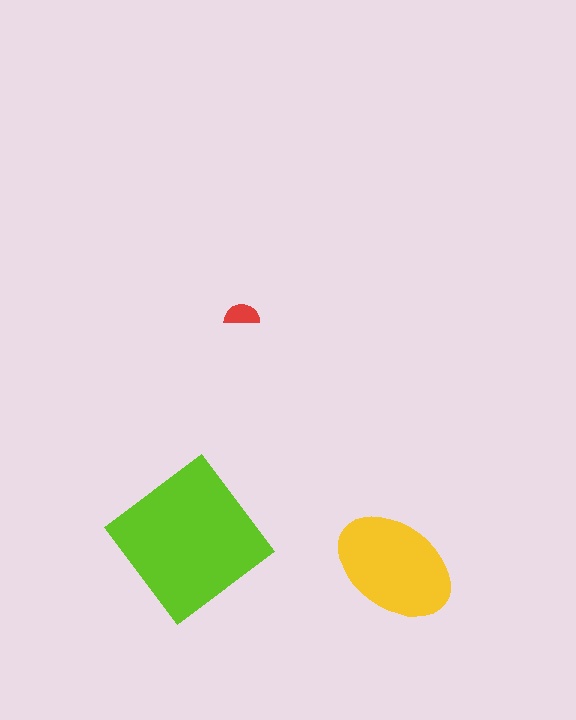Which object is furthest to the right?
The yellow ellipse is rightmost.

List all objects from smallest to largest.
The red semicircle, the yellow ellipse, the lime diamond.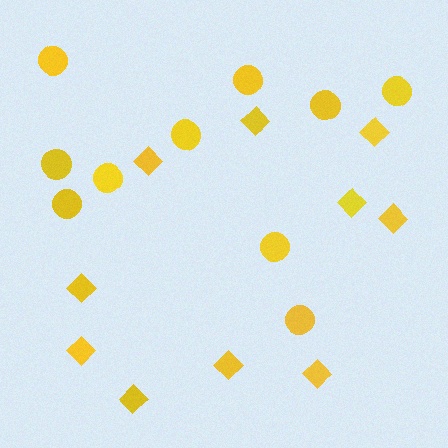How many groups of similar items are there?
There are 2 groups: one group of circles (10) and one group of diamonds (10).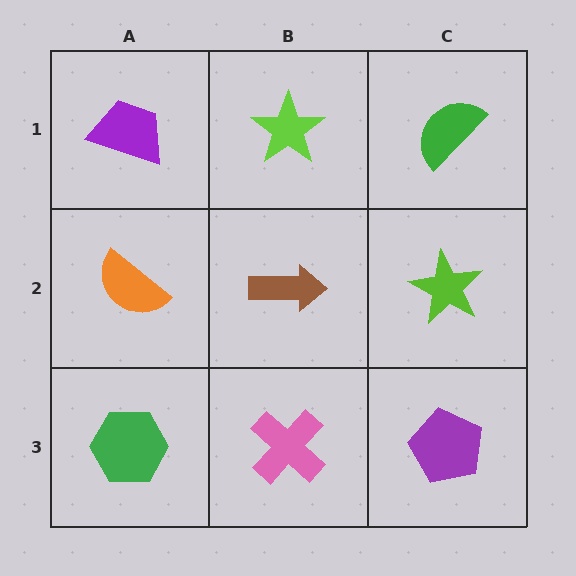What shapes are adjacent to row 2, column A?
A purple trapezoid (row 1, column A), a green hexagon (row 3, column A), a brown arrow (row 2, column B).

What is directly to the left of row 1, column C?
A lime star.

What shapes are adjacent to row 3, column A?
An orange semicircle (row 2, column A), a pink cross (row 3, column B).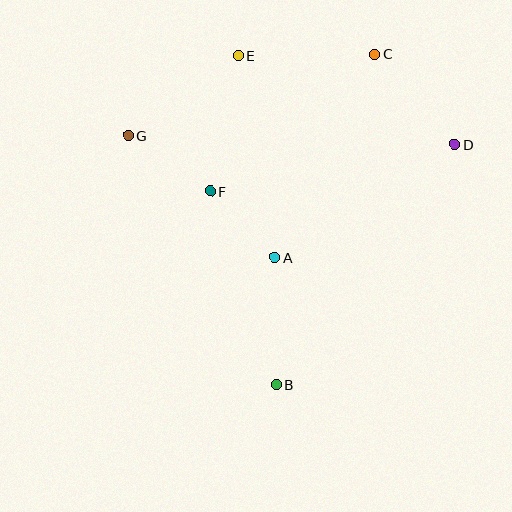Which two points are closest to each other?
Points A and F are closest to each other.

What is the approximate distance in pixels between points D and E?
The distance between D and E is approximately 234 pixels.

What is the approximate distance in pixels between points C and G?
The distance between C and G is approximately 259 pixels.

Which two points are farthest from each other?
Points B and C are farthest from each other.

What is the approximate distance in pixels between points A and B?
The distance between A and B is approximately 127 pixels.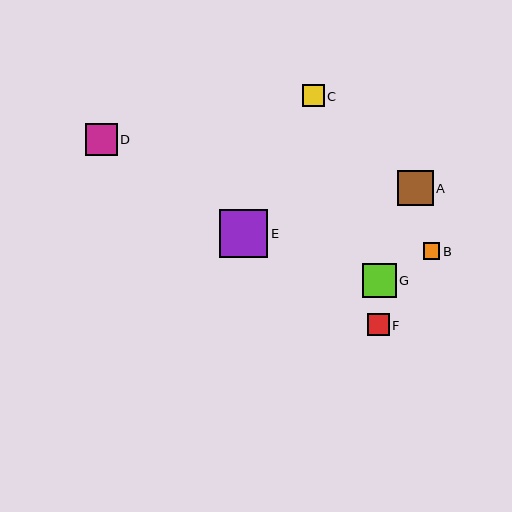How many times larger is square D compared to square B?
Square D is approximately 1.9 times the size of square B.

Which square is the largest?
Square E is the largest with a size of approximately 48 pixels.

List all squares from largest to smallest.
From largest to smallest: E, A, G, D, F, C, B.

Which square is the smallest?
Square B is the smallest with a size of approximately 17 pixels.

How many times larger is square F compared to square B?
Square F is approximately 1.3 times the size of square B.